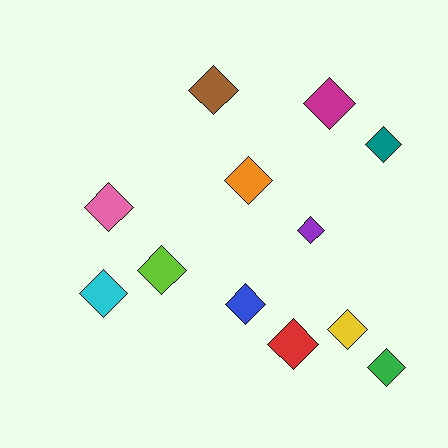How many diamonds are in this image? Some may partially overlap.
There are 12 diamonds.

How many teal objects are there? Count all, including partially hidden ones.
There is 1 teal object.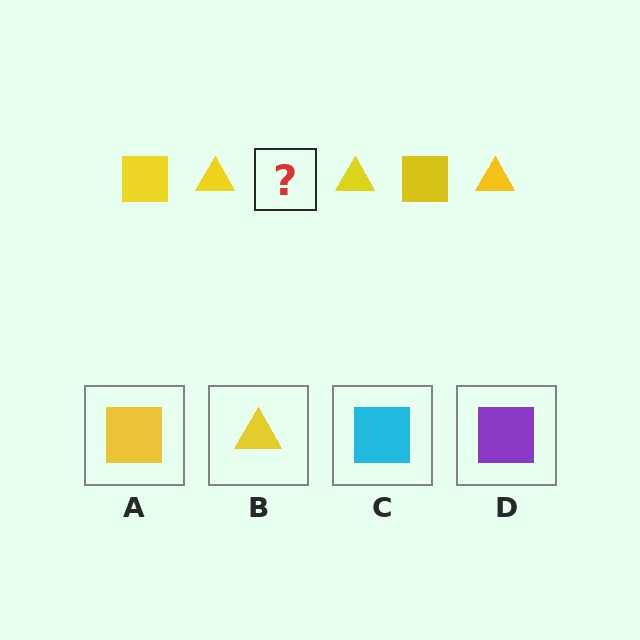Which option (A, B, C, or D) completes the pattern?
A.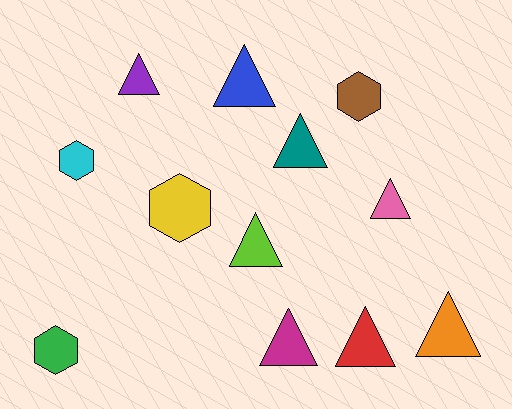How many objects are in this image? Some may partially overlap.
There are 12 objects.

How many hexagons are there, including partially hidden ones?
There are 4 hexagons.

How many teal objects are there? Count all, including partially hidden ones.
There is 1 teal object.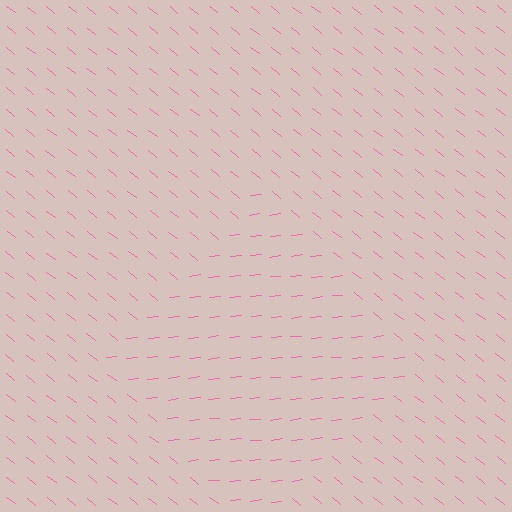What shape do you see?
I see a diamond.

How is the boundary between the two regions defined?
The boundary is defined purely by a change in line orientation (approximately 45 degrees difference). All lines are the same color and thickness.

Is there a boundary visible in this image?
Yes, there is a texture boundary formed by a change in line orientation.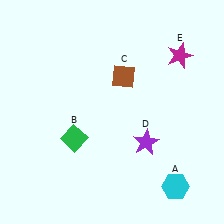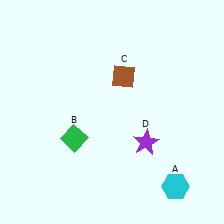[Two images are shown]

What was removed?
The magenta star (E) was removed in Image 2.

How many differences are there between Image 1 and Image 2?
There is 1 difference between the two images.